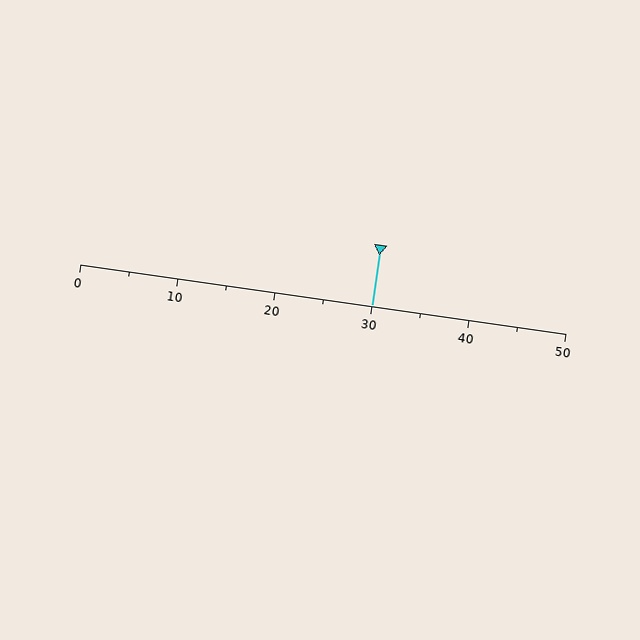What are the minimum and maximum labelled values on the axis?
The axis runs from 0 to 50.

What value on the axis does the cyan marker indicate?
The marker indicates approximately 30.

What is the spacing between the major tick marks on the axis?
The major ticks are spaced 10 apart.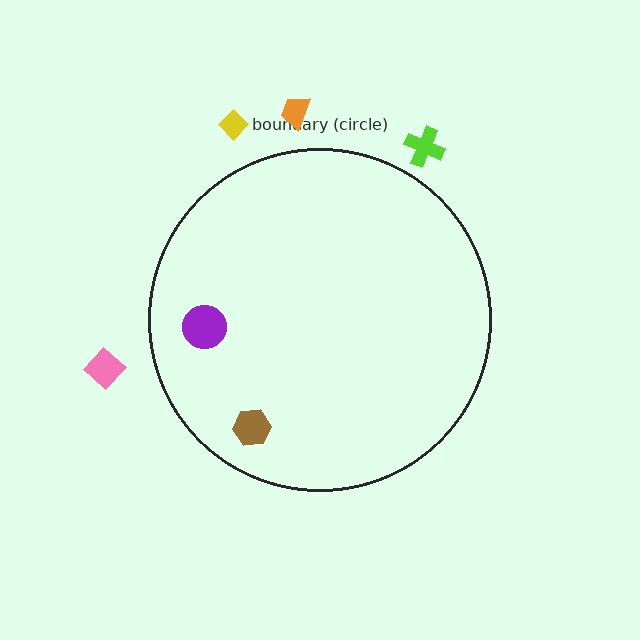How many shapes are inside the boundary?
2 inside, 4 outside.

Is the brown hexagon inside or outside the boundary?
Inside.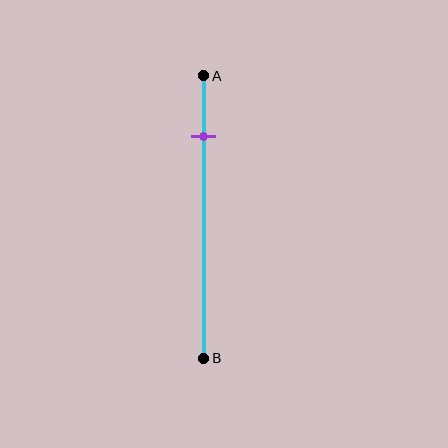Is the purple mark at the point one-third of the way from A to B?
No, the mark is at about 20% from A, not at the 33% one-third point.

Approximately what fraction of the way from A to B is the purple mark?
The purple mark is approximately 20% of the way from A to B.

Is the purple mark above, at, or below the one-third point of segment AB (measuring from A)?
The purple mark is above the one-third point of segment AB.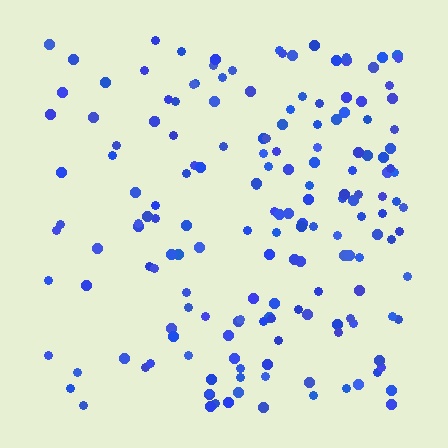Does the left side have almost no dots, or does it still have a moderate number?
Still a moderate number, just noticeably fewer than the right.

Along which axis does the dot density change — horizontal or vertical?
Horizontal.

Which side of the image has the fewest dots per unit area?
The left.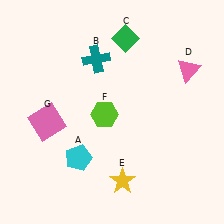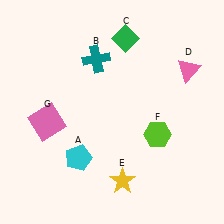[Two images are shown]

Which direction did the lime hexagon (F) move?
The lime hexagon (F) moved right.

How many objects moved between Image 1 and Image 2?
1 object moved between the two images.